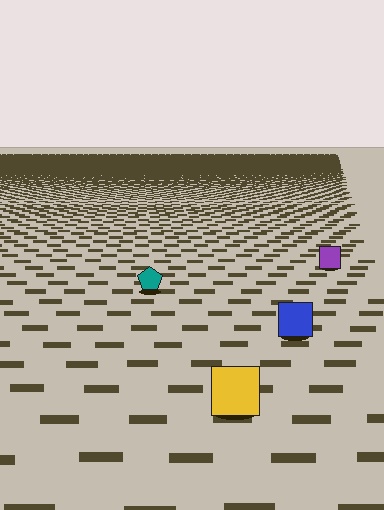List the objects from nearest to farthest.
From nearest to farthest: the yellow square, the blue square, the teal pentagon, the purple square.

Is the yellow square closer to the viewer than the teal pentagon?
Yes. The yellow square is closer — you can tell from the texture gradient: the ground texture is coarser near it.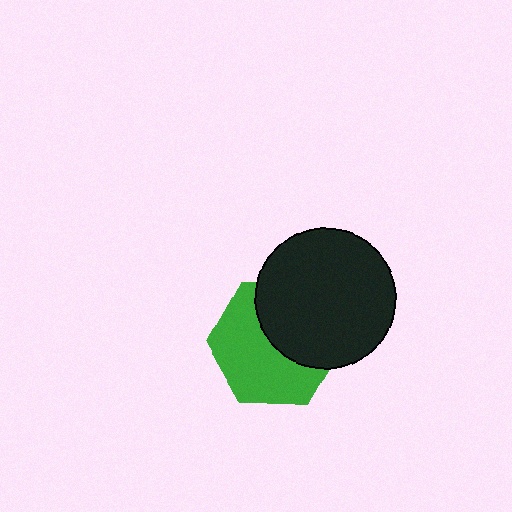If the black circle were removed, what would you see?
You would see the complete green hexagon.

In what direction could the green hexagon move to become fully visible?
The green hexagon could move toward the lower-left. That would shift it out from behind the black circle entirely.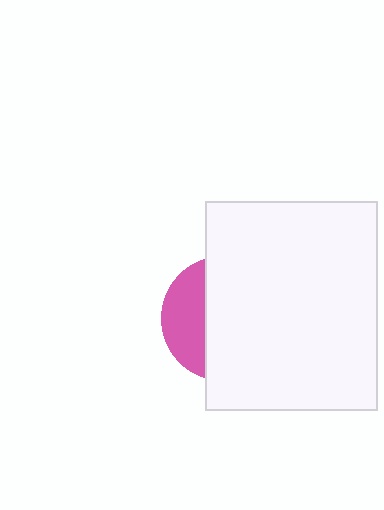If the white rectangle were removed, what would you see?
You would see the complete pink circle.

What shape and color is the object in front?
The object in front is a white rectangle.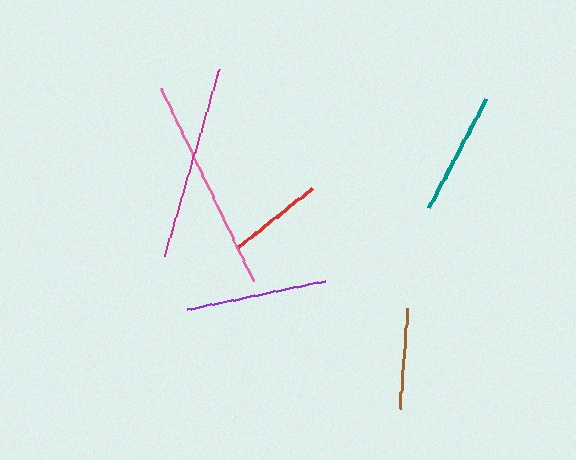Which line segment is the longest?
The pink line is the longest at approximately 215 pixels.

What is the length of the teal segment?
The teal segment is approximately 123 pixels long.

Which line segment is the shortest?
The red line is the shortest at approximately 96 pixels.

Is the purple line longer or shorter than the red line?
The purple line is longer than the red line.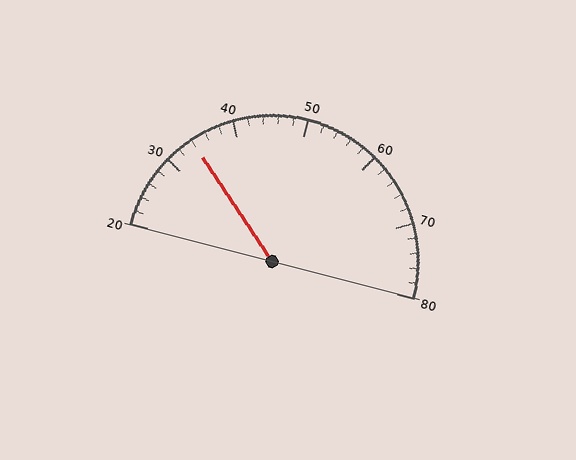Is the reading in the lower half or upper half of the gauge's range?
The reading is in the lower half of the range (20 to 80).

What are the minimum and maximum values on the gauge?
The gauge ranges from 20 to 80.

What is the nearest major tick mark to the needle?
The nearest major tick mark is 30.